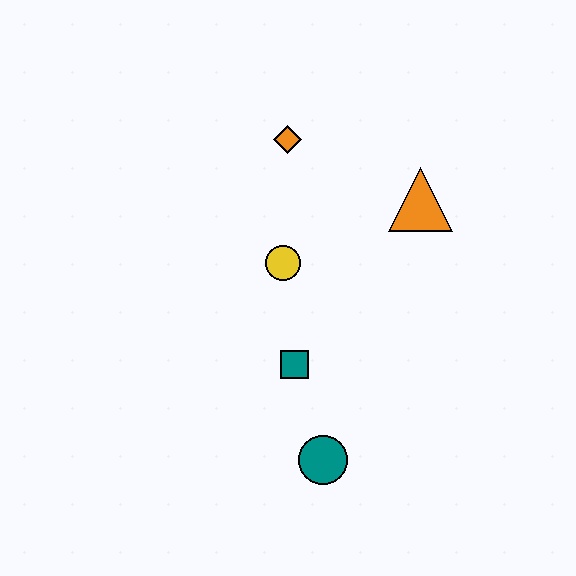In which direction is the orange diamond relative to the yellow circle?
The orange diamond is above the yellow circle.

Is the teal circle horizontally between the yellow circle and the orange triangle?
Yes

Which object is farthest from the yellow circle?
The teal circle is farthest from the yellow circle.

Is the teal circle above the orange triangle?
No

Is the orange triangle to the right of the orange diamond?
Yes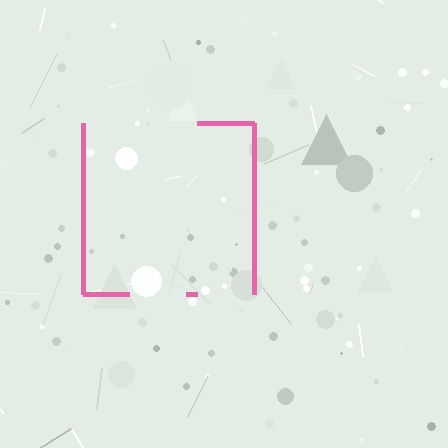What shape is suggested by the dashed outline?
The dashed outline suggests a square.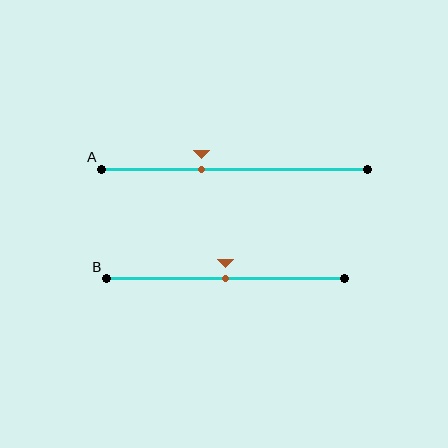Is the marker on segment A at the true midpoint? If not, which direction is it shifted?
No, the marker on segment A is shifted to the left by about 13% of the segment length.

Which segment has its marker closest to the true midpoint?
Segment B has its marker closest to the true midpoint.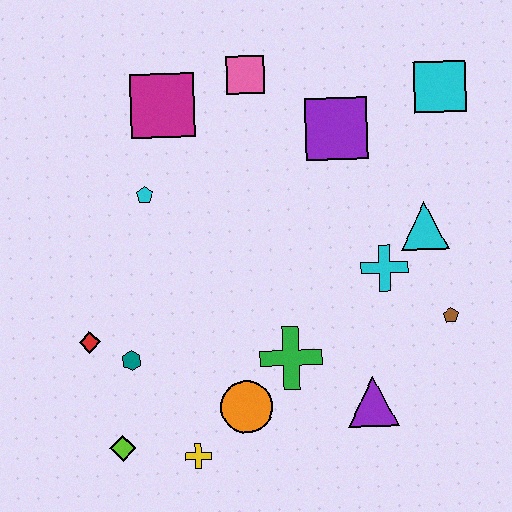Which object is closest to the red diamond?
The teal hexagon is closest to the red diamond.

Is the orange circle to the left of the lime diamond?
No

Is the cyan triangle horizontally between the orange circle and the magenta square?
No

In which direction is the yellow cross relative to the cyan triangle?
The yellow cross is to the left of the cyan triangle.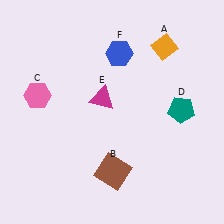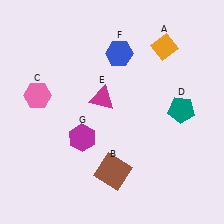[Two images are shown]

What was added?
A magenta hexagon (G) was added in Image 2.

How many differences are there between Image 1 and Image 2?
There is 1 difference between the two images.